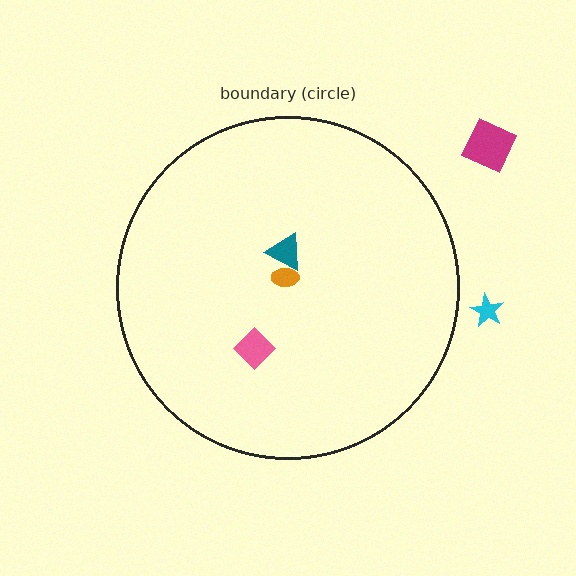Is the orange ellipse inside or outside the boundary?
Inside.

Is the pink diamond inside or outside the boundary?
Inside.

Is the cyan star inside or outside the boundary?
Outside.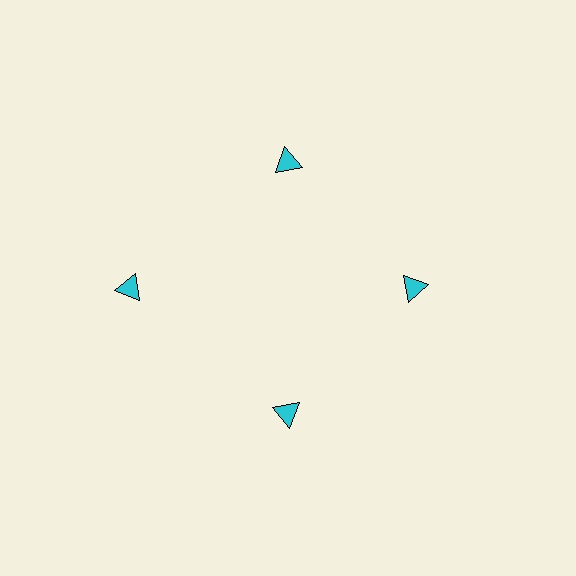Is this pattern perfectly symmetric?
No. The 4 cyan triangles are arranged in a ring, but one element near the 9 o'clock position is pushed outward from the center, breaking the 4-fold rotational symmetry.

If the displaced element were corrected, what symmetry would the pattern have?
It would have 4-fold rotational symmetry — the pattern would map onto itself every 90 degrees.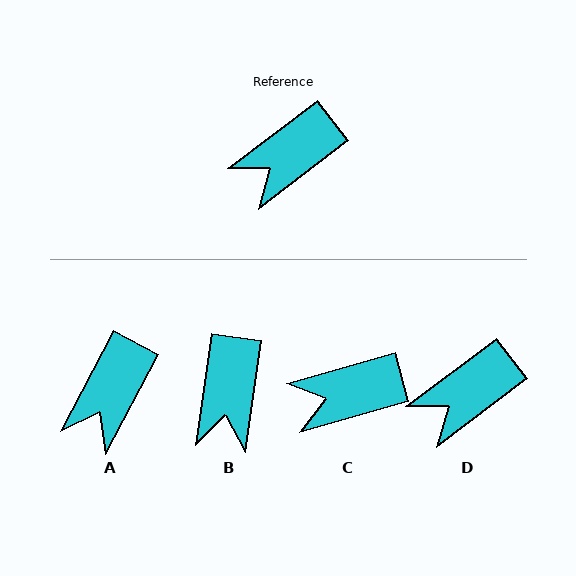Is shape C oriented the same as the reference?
No, it is off by about 21 degrees.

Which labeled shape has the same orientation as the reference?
D.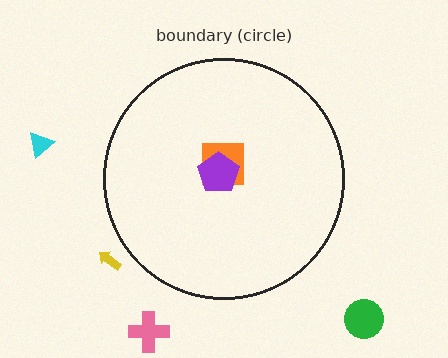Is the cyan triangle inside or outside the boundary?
Outside.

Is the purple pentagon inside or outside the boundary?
Inside.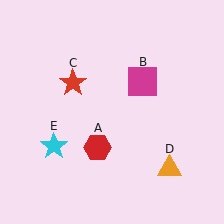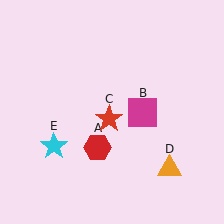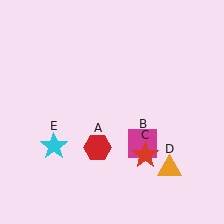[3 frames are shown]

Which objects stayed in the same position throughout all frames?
Red hexagon (object A) and orange triangle (object D) and cyan star (object E) remained stationary.